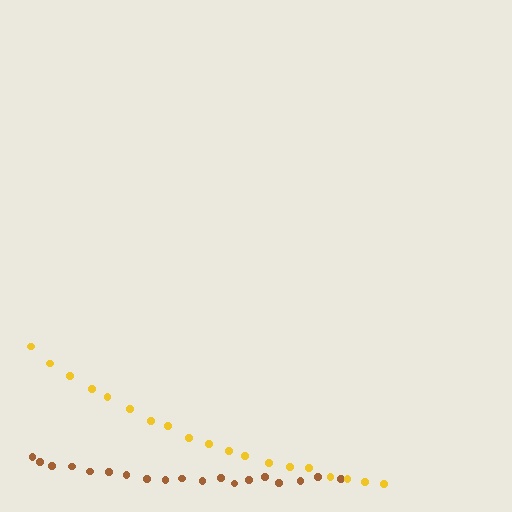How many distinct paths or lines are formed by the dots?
There are 2 distinct paths.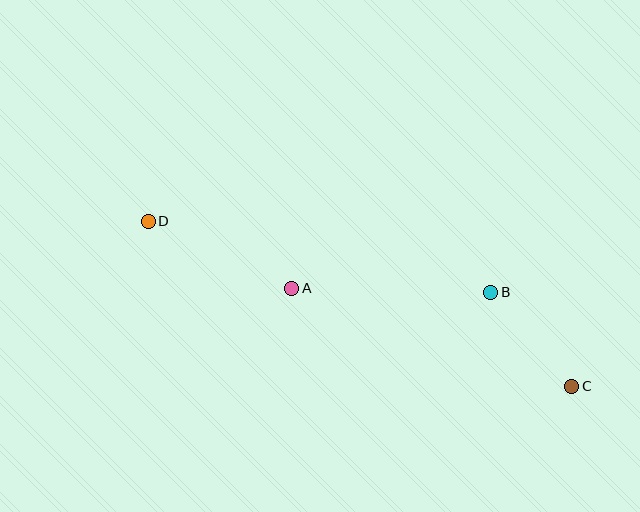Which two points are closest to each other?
Points B and C are closest to each other.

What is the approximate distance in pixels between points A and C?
The distance between A and C is approximately 297 pixels.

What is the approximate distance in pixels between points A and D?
The distance between A and D is approximately 158 pixels.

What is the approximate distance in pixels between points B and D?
The distance between B and D is approximately 350 pixels.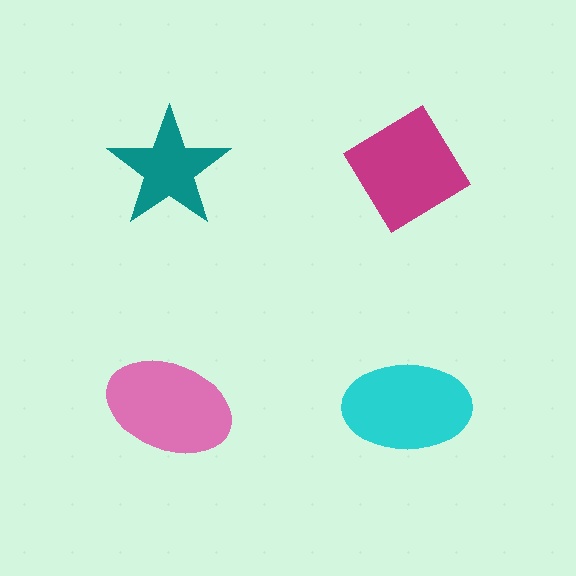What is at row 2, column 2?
A cyan ellipse.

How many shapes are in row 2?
2 shapes.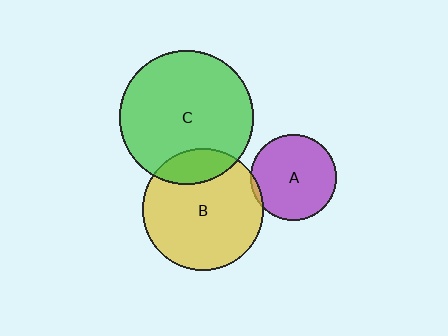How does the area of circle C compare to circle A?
Approximately 2.4 times.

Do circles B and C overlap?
Yes.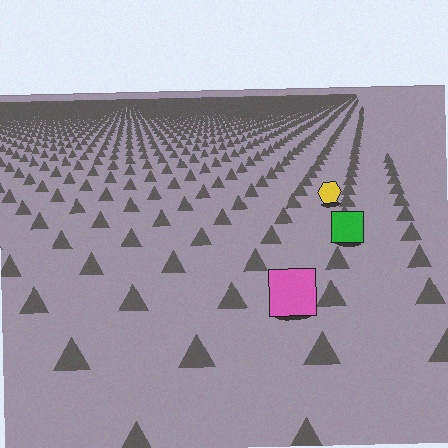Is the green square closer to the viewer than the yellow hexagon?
Yes. The green square is closer — you can tell from the texture gradient: the ground texture is coarser near it.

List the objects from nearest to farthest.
From nearest to farthest: the pink square, the green square, the yellow hexagon.